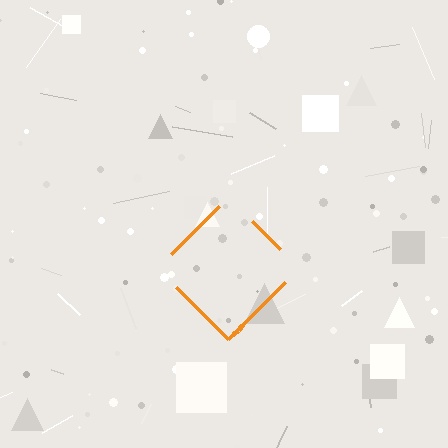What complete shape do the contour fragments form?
The contour fragments form a diamond.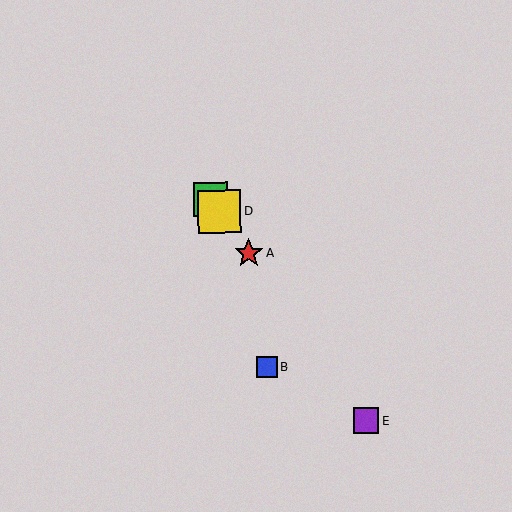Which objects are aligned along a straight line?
Objects A, C, D, E are aligned along a straight line.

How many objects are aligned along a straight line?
4 objects (A, C, D, E) are aligned along a straight line.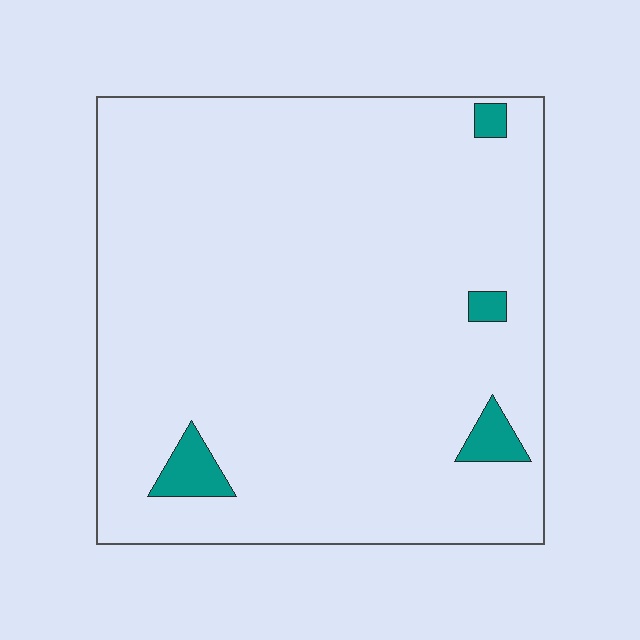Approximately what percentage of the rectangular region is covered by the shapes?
Approximately 5%.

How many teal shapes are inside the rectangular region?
4.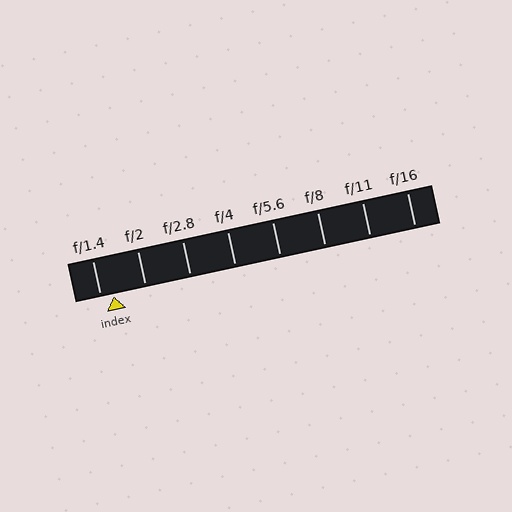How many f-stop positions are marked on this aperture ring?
There are 8 f-stop positions marked.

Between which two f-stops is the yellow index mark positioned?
The index mark is between f/1.4 and f/2.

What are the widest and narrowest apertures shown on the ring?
The widest aperture shown is f/1.4 and the narrowest is f/16.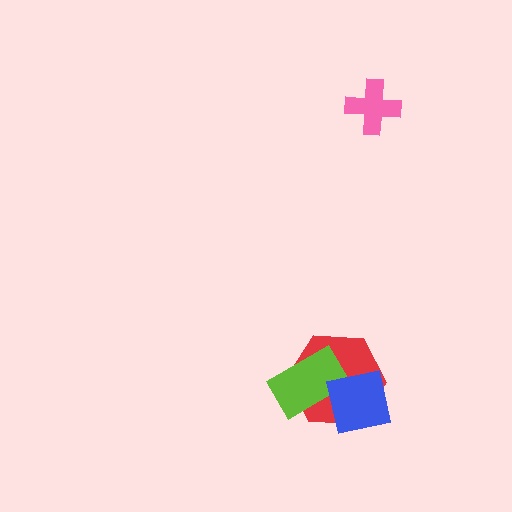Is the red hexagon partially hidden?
Yes, it is partially covered by another shape.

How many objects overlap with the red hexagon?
2 objects overlap with the red hexagon.